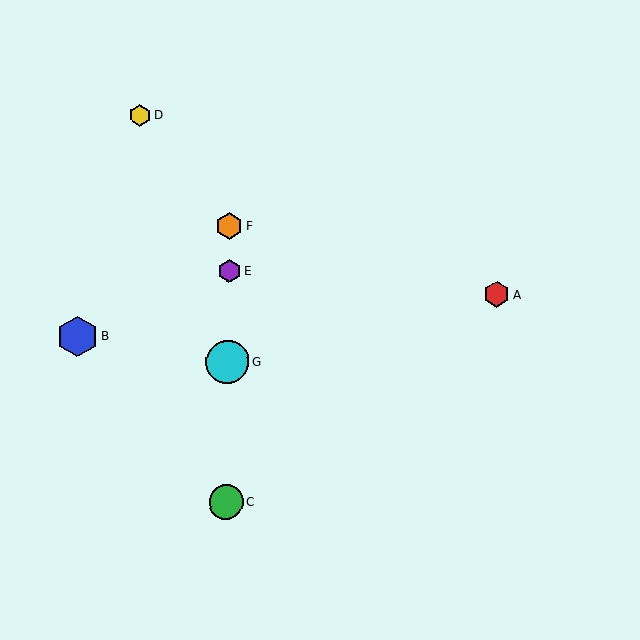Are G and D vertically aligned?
No, G is at x≈228 and D is at x≈140.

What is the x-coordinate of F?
Object F is at x≈229.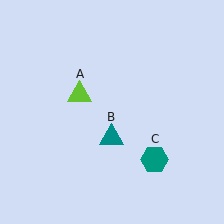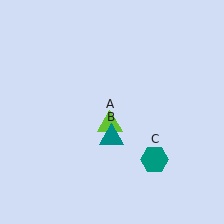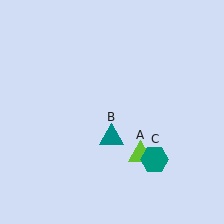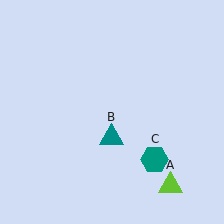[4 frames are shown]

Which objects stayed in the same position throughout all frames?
Teal triangle (object B) and teal hexagon (object C) remained stationary.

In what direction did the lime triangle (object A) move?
The lime triangle (object A) moved down and to the right.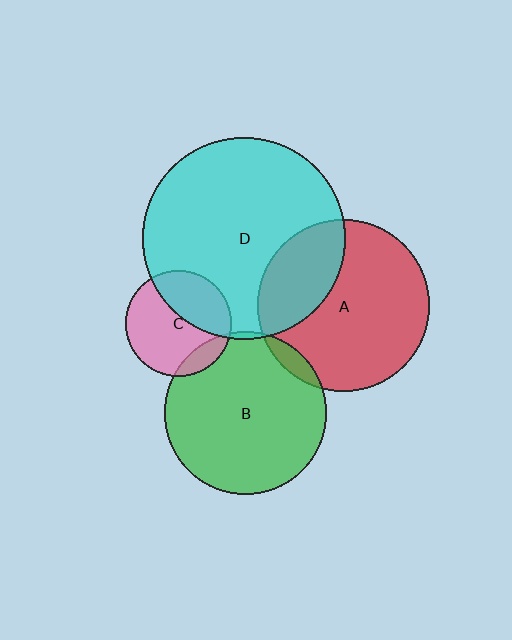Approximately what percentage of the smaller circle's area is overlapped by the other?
Approximately 10%.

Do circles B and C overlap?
Yes.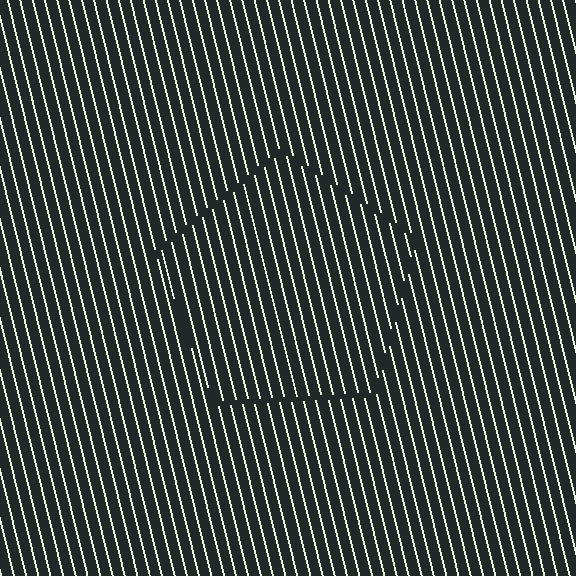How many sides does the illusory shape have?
5 sides — the line-ends trace a pentagon.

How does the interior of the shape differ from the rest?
The interior of the shape contains the same grating, shifted by half a period — the contour is defined by the phase discontinuity where line-ends from the inner and outer gratings abut.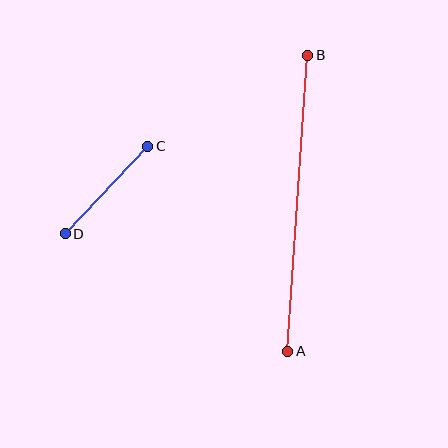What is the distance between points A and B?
The distance is approximately 297 pixels.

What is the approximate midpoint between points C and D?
The midpoint is at approximately (106, 190) pixels.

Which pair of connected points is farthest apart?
Points A and B are farthest apart.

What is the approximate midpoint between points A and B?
The midpoint is at approximately (298, 203) pixels.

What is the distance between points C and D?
The distance is approximately 120 pixels.